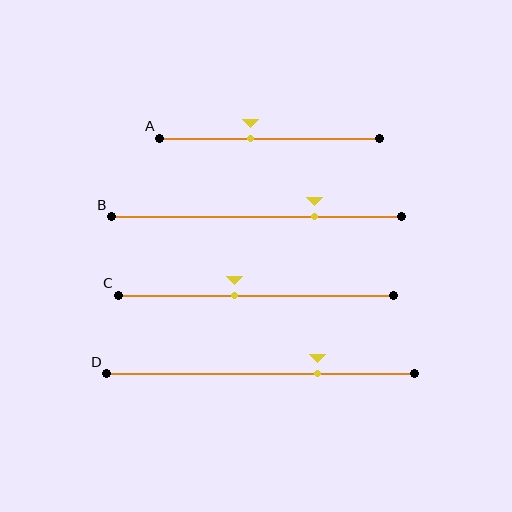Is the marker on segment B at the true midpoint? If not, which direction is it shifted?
No, the marker on segment B is shifted to the right by about 20% of the segment length.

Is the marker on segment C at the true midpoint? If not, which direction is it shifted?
No, the marker on segment C is shifted to the left by about 8% of the segment length.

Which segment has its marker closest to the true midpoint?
Segment C has its marker closest to the true midpoint.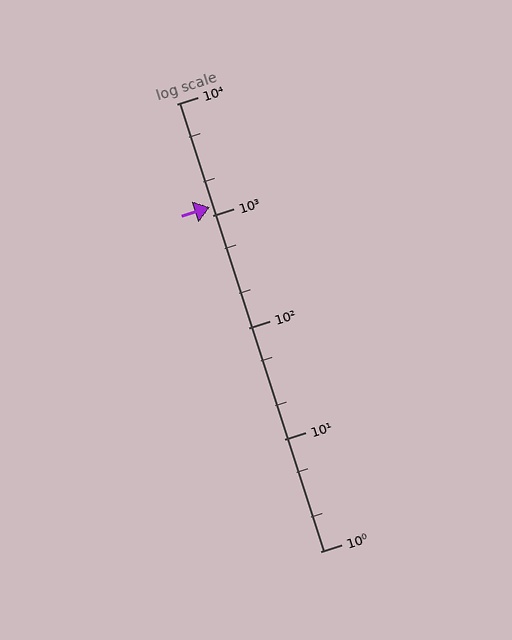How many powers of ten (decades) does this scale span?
The scale spans 4 decades, from 1 to 10000.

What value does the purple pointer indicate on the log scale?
The pointer indicates approximately 1200.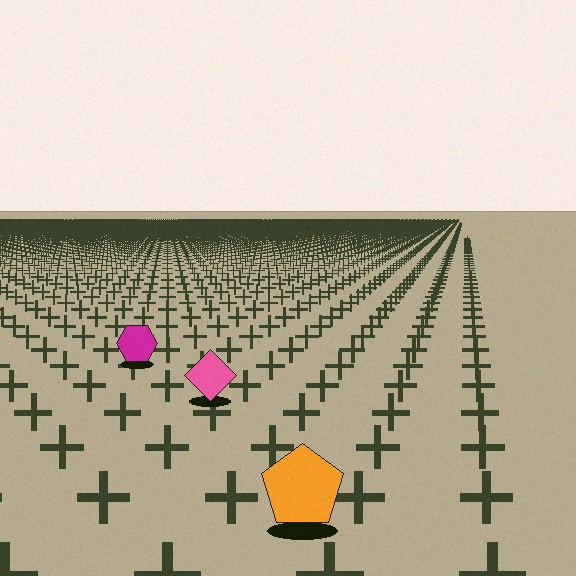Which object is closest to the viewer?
The orange pentagon is closest. The texture marks near it are larger and more spread out.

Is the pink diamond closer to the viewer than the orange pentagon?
No. The orange pentagon is closer — you can tell from the texture gradient: the ground texture is coarser near it.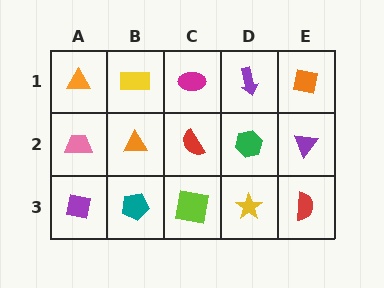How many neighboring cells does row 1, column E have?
2.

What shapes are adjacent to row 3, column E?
A purple triangle (row 2, column E), a yellow star (row 3, column D).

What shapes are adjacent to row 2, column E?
An orange square (row 1, column E), a red semicircle (row 3, column E), a green hexagon (row 2, column D).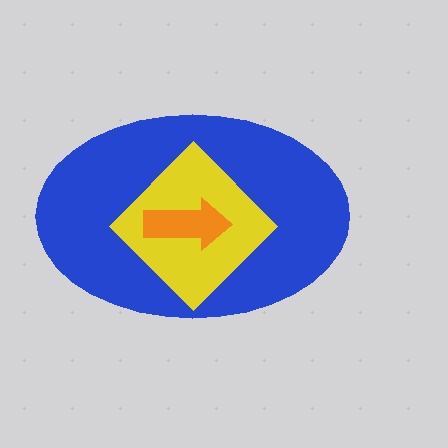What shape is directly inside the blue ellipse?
The yellow diamond.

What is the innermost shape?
The orange arrow.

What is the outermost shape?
The blue ellipse.